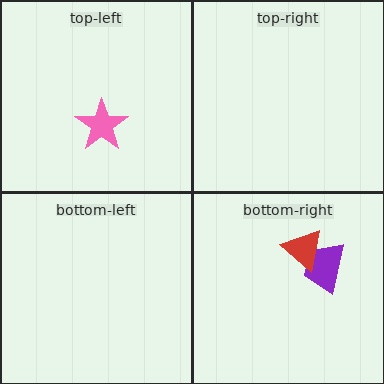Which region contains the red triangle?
The bottom-right region.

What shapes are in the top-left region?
The pink star.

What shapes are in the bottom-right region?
The purple trapezoid, the red triangle.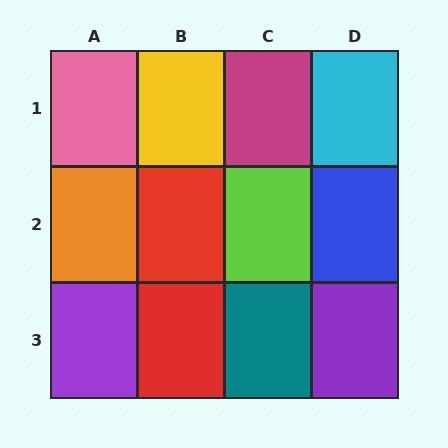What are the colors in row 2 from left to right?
Orange, red, lime, blue.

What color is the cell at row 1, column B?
Yellow.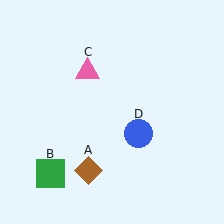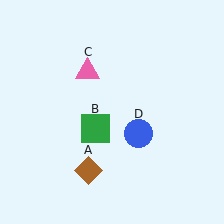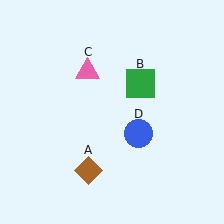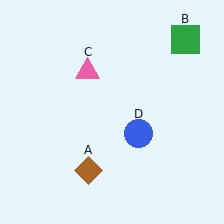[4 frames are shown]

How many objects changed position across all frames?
1 object changed position: green square (object B).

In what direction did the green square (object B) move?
The green square (object B) moved up and to the right.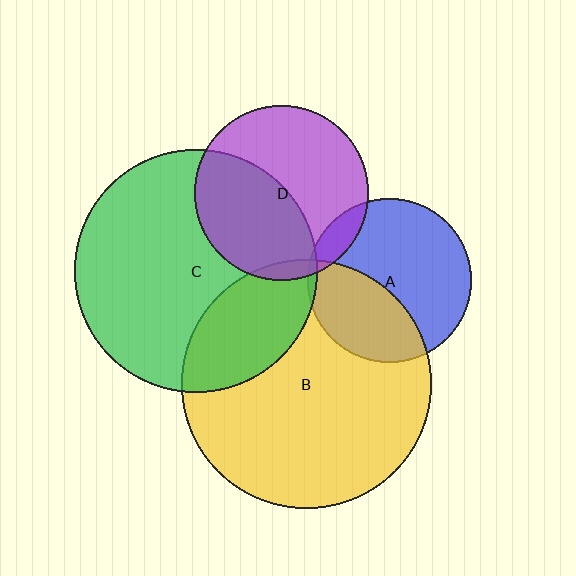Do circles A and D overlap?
Yes.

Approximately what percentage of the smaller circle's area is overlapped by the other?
Approximately 10%.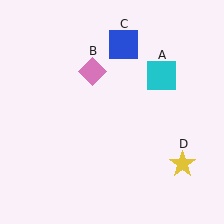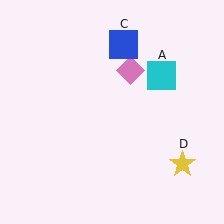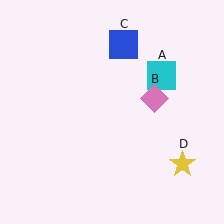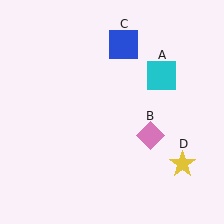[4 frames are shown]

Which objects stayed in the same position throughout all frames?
Cyan square (object A) and blue square (object C) and yellow star (object D) remained stationary.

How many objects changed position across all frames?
1 object changed position: pink diamond (object B).